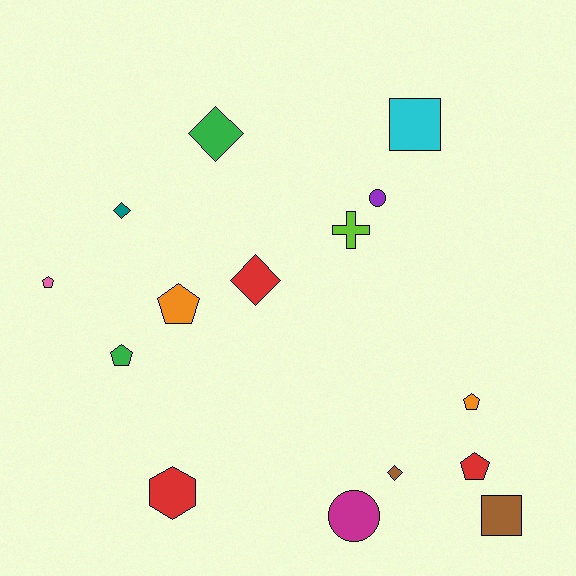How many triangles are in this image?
There are no triangles.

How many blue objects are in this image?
There are no blue objects.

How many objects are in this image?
There are 15 objects.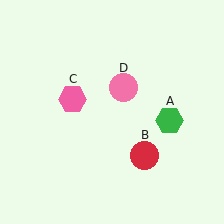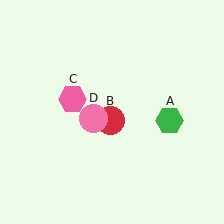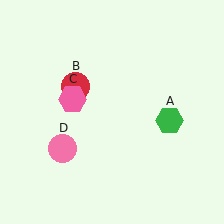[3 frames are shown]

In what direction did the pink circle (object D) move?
The pink circle (object D) moved down and to the left.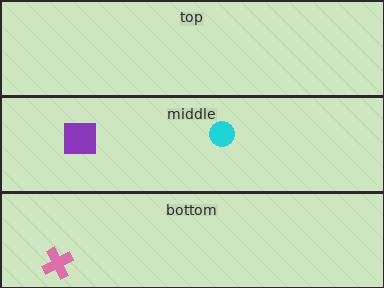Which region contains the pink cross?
The bottom region.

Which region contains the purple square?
The middle region.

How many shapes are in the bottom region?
1.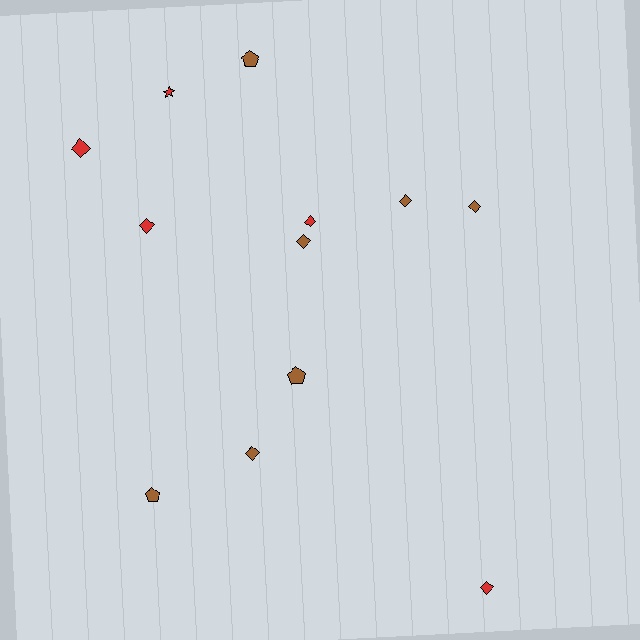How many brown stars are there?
There are no brown stars.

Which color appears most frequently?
Brown, with 7 objects.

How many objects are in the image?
There are 12 objects.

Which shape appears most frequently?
Diamond, with 8 objects.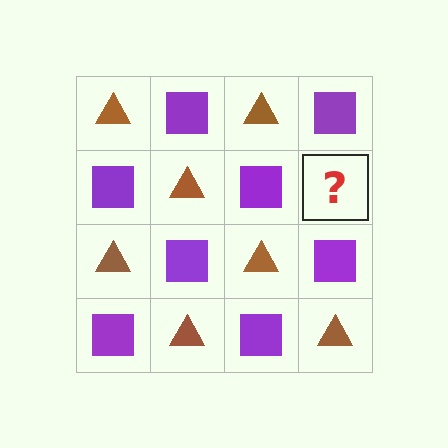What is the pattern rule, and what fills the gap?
The rule is that it alternates brown triangle and purple square in a checkerboard pattern. The gap should be filled with a brown triangle.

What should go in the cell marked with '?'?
The missing cell should contain a brown triangle.